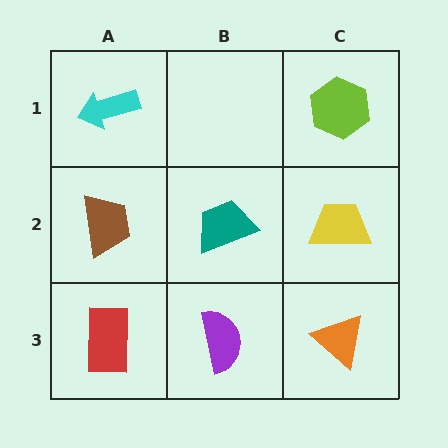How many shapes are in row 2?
3 shapes.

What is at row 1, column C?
A lime hexagon.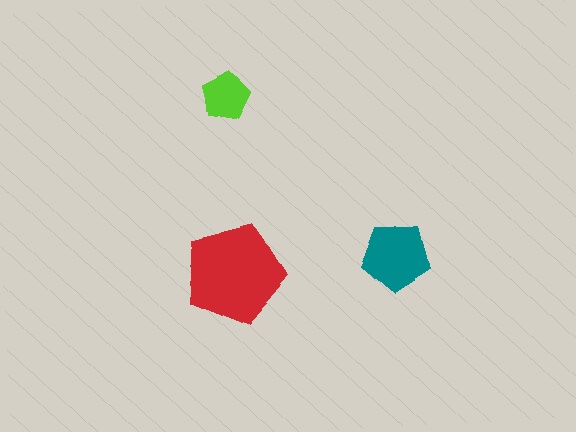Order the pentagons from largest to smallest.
the red one, the teal one, the lime one.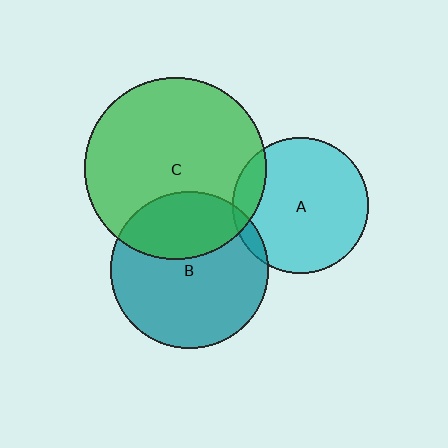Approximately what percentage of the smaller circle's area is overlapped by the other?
Approximately 35%.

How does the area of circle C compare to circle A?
Approximately 1.8 times.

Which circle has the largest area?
Circle C (green).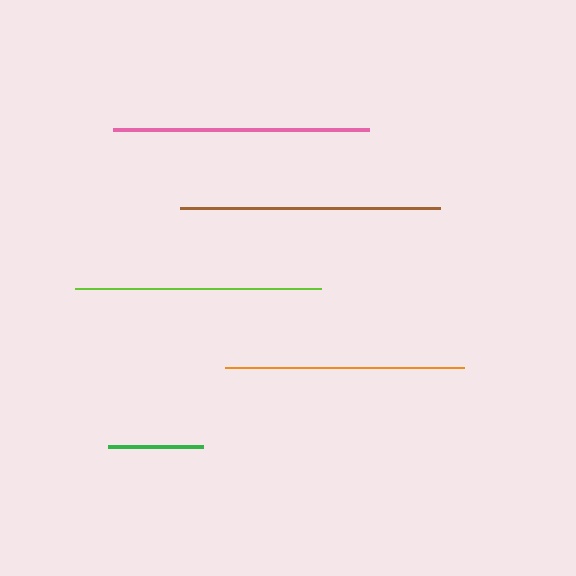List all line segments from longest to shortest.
From longest to shortest: brown, pink, lime, orange, green.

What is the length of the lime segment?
The lime segment is approximately 246 pixels long.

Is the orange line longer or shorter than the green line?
The orange line is longer than the green line.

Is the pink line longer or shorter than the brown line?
The brown line is longer than the pink line.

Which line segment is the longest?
The brown line is the longest at approximately 260 pixels.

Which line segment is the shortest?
The green line is the shortest at approximately 95 pixels.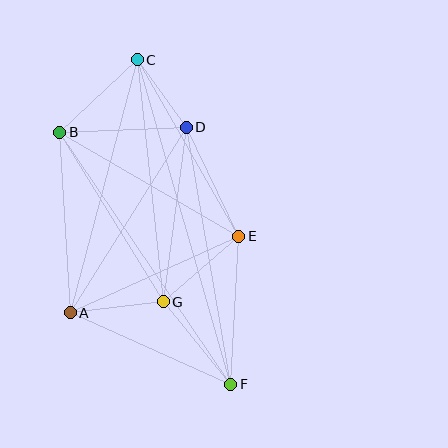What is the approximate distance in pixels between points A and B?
The distance between A and B is approximately 181 pixels.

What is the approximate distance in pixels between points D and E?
The distance between D and E is approximately 121 pixels.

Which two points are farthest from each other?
Points C and F are farthest from each other.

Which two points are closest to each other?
Points C and D are closest to each other.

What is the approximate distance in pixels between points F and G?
The distance between F and G is approximately 106 pixels.